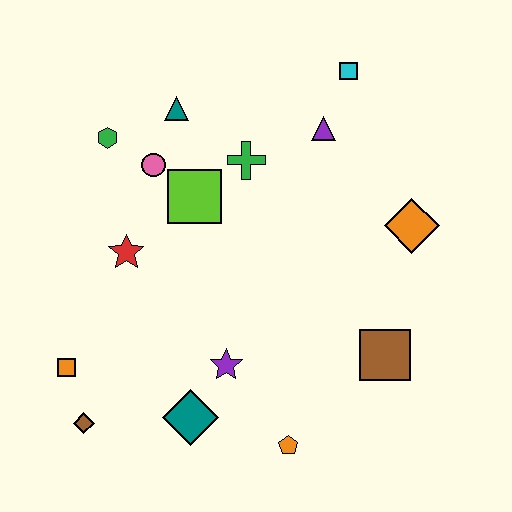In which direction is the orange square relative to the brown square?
The orange square is to the left of the brown square.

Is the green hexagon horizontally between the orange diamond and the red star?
No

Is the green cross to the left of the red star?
No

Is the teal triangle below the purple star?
No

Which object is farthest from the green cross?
The brown diamond is farthest from the green cross.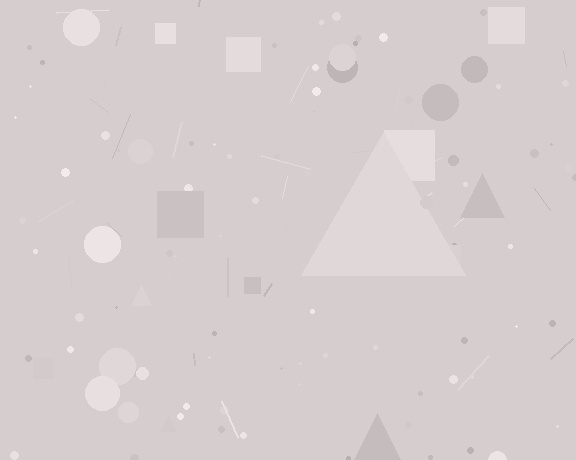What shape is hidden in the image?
A triangle is hidden in the image.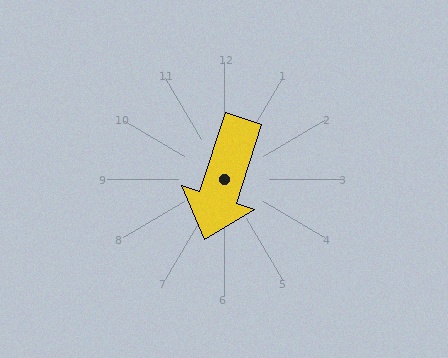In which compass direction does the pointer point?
South.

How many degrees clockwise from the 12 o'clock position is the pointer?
Approximately 198 degrees.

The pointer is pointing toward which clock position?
Roughly 7 o'clock.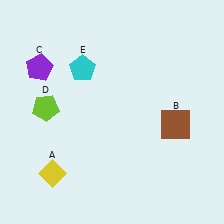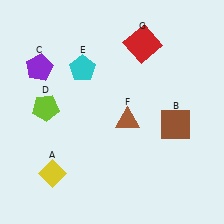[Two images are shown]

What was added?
A brown triangle (F), a red square (G) were added in Image 2.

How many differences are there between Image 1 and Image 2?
There are 2 differences between the two images.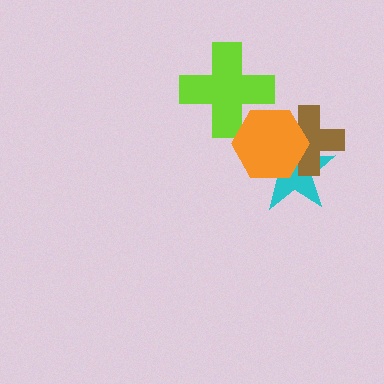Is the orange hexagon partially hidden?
No, no other shape covers it.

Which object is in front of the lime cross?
The orange hexagon is in front of the lime cross.